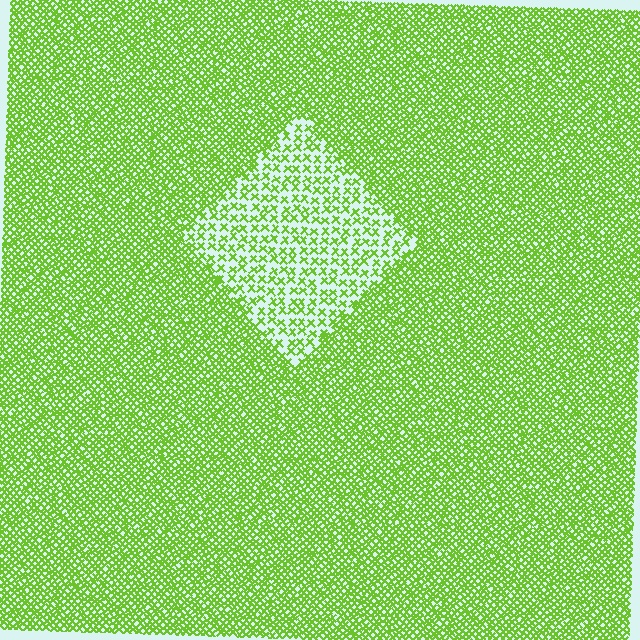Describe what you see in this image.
The image contains small lime elements arranged at two different densities. A diamond-shaped region is visible where the elements are less densely packed than the surrounding area.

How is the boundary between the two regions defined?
The boundary is defined by a change in element density (approximately 2.4x ratio). All elements are the same color, size, and shape.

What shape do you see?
I see a diamond.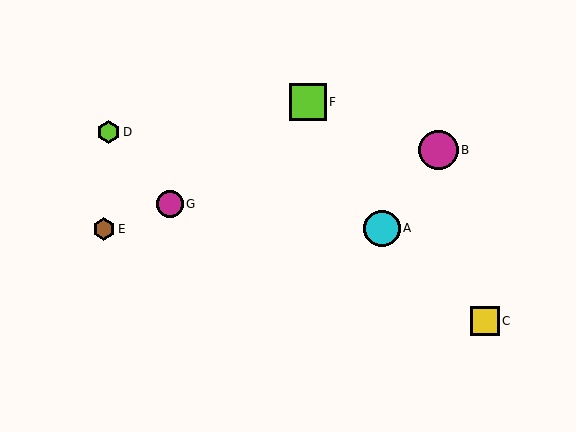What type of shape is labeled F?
Shape F is a lime square.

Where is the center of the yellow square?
The center of the yellow square is at (485, 321).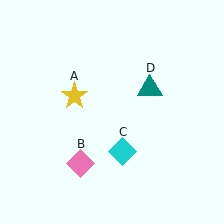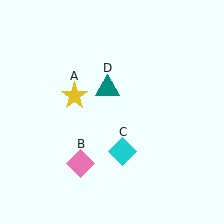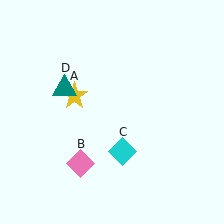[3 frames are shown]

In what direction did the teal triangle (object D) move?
The teal triangle (object D) moved left.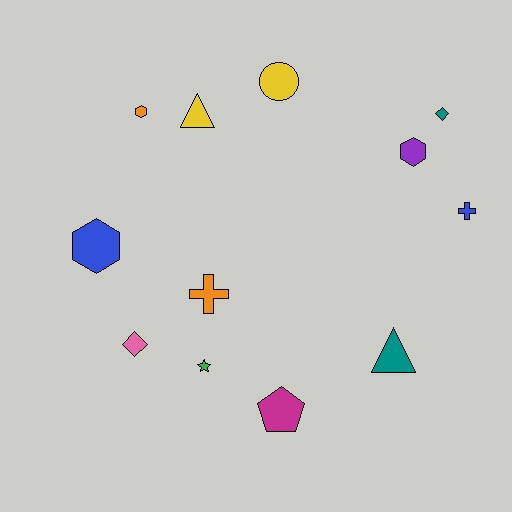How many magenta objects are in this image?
There is 1 magenta object.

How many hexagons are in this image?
There are 3 hexagons.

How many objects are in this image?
There are 12 objects.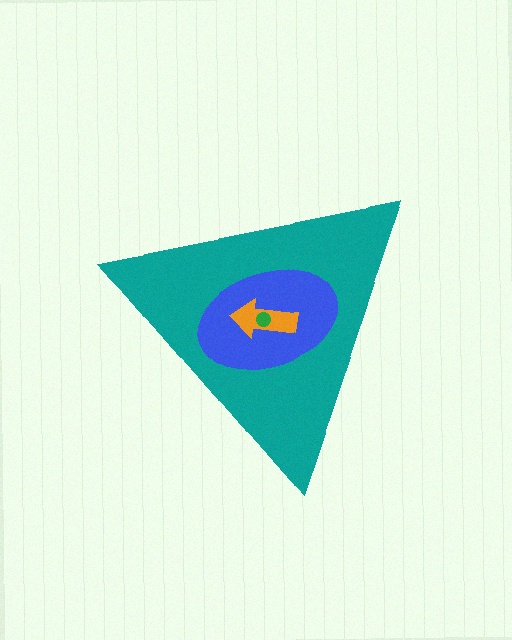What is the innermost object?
The green circle.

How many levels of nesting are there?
4.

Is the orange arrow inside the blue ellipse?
Yes.